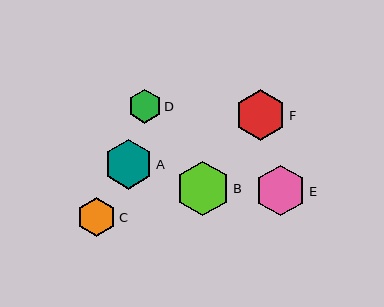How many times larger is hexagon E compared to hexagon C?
Hexagon E is approximately 1.3 times the size of hexagon C.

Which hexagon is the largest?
Hexagon B is the largest with a size of approximately 55 pixels.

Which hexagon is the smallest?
Hexagon D is the smallest with a size of approximately 34 pixels.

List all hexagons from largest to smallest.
From largest to smallest: B, F, E, A, C, D.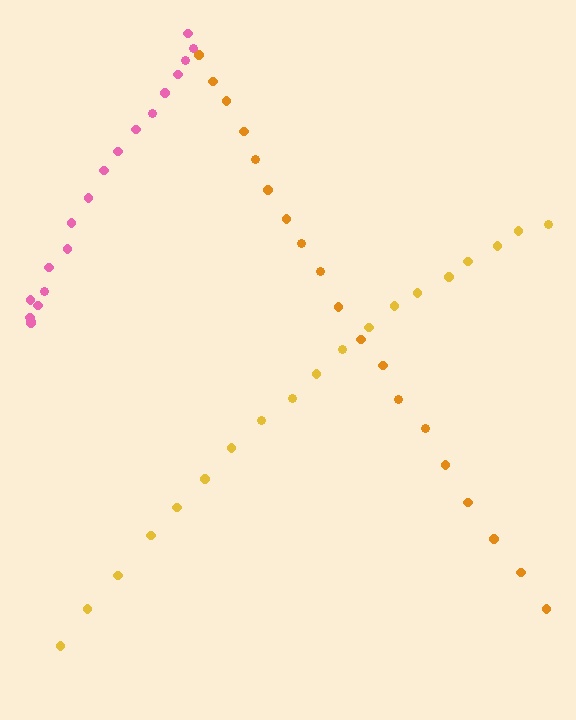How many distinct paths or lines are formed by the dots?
There are 3 distinct paths.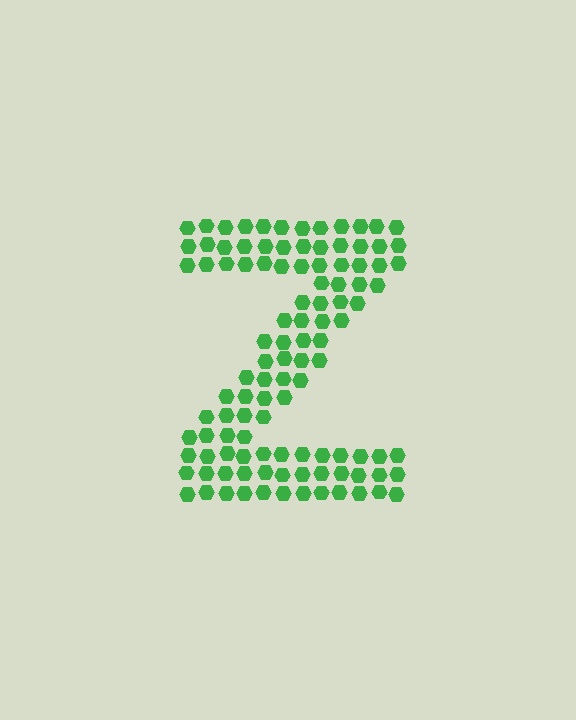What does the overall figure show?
The overall figure shows the letter Z.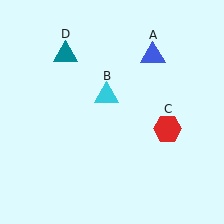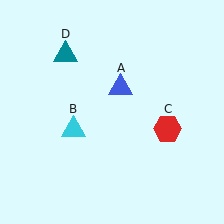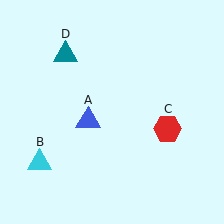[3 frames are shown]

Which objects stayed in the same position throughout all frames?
Red hexagon (object C) and teal triangle (object D) remained stationary.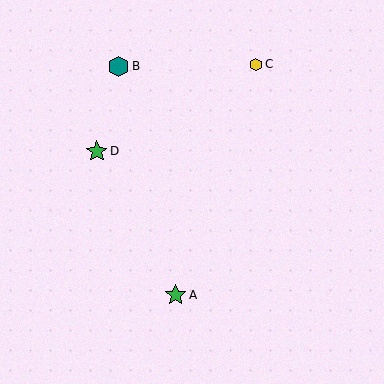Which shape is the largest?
The green star (labeled A) is the largest.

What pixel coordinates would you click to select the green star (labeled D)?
Click at (97, 151) to select the green star D.